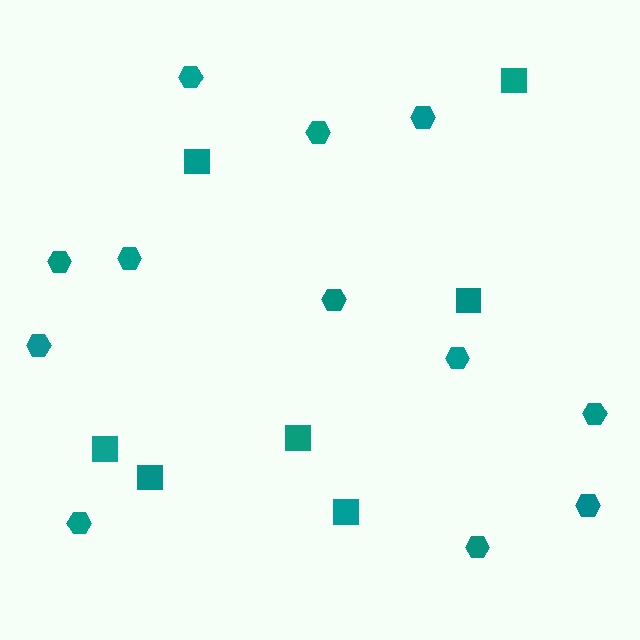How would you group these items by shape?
There are 2 groups: one group of squares (7) and one group of hexagons (12).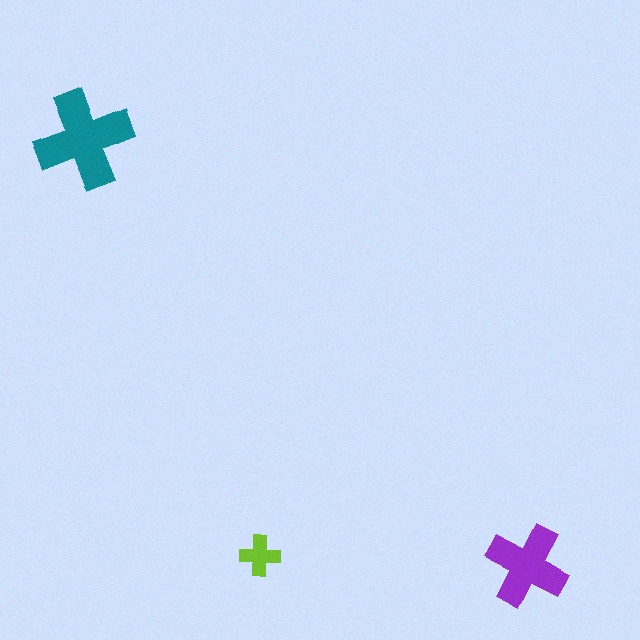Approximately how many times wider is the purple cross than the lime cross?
About 2 times wider.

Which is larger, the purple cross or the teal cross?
The teal one.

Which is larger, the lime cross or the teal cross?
The teal one.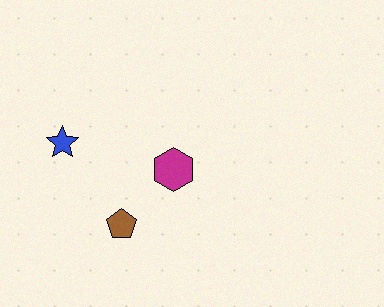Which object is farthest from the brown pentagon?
The blue star is farthest from the brown pentagon.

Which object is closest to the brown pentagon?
The magenta hexagon is closest to the brown pentagon.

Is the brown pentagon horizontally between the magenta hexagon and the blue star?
Yes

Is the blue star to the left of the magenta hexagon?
Yes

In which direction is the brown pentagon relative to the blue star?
The brown pentagon is below the blue star.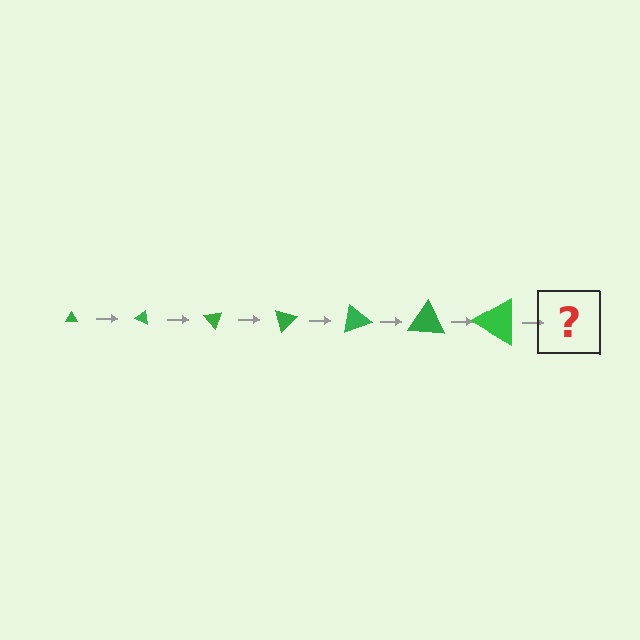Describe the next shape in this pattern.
It should be a triangle, larger than the previous one and rotated 175 degrees from the start.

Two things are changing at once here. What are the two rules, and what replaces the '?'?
The two rules are that the triangle grows larger each step and it rotates 25 degrees each step. The '?' should be a triangle, larger than the previous one and rotated 175 degrees from the start.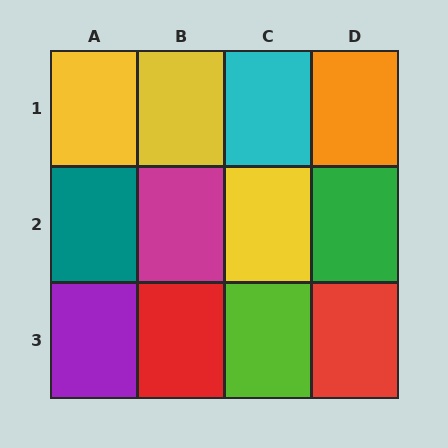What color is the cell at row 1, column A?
Yellow.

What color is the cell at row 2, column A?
Teal.